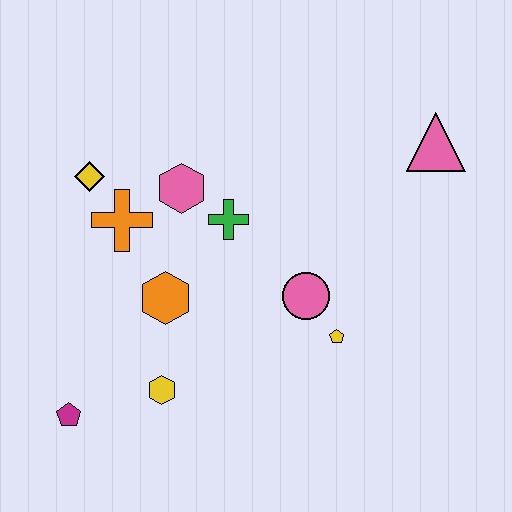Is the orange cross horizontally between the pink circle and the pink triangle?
No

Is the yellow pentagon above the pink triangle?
No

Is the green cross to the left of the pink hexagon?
No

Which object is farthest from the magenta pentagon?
The pink triangle is farthest from the magenta pentagon.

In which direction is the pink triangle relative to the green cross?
The pink triangle is to the right of the green cross.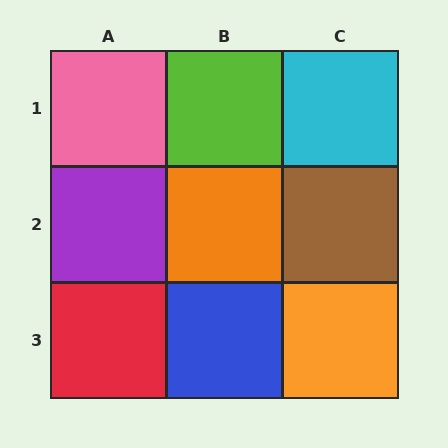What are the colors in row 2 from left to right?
Purple, orange, brown.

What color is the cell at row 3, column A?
Red.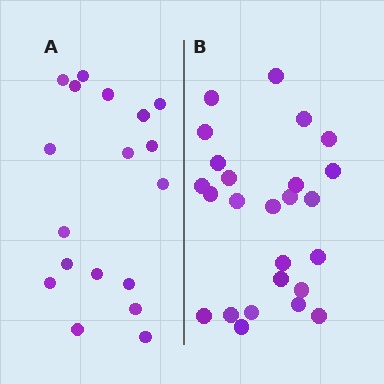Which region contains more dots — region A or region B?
Region B (the right region) has more dots.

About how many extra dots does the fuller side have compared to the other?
Region B has roughly 8 or so more dots than region A.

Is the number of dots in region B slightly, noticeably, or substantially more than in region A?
Region B has noticeably more, but not dramatically so. The ratio is roughly 1.4 to 1.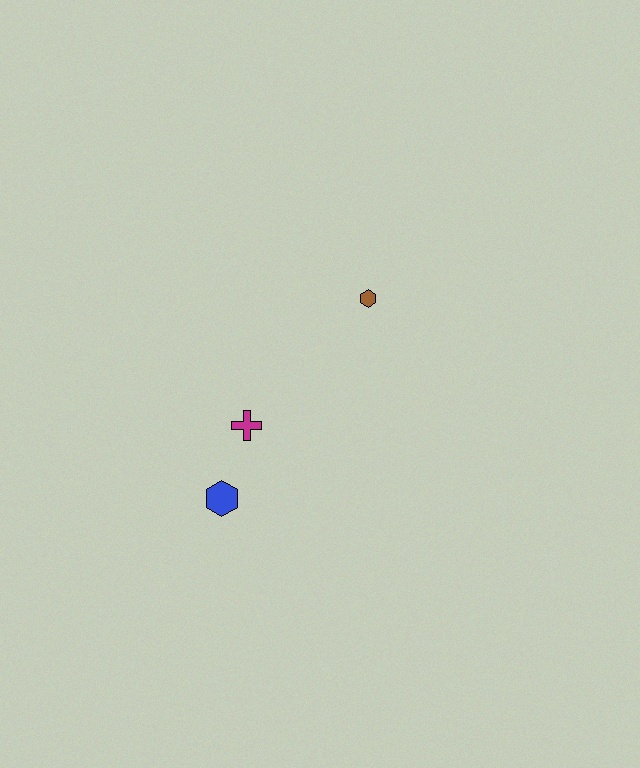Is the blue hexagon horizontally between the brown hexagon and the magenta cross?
No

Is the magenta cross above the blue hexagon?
Yes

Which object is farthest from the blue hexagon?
The brown hexagon is farthest from the blue hexagon.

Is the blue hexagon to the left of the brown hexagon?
Yes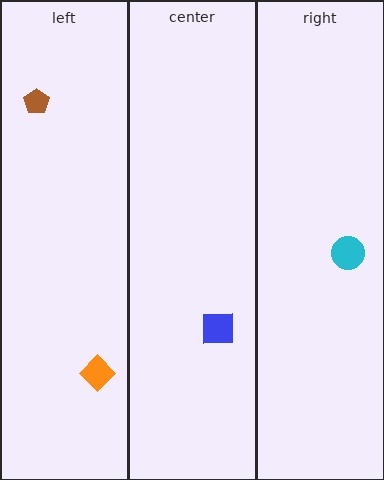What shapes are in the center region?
The blue square.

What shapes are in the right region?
The cyan circle.